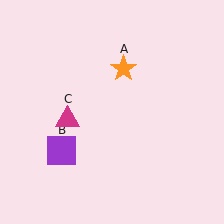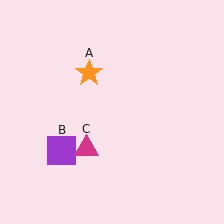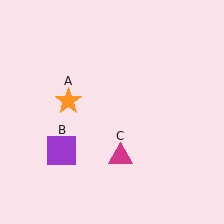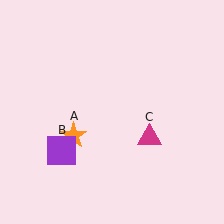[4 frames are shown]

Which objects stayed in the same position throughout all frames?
Purple square (object B) remained stationary.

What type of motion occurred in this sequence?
The orange star (object A), magenta triangle (object C) rotated counterclockwise around the center of the scene.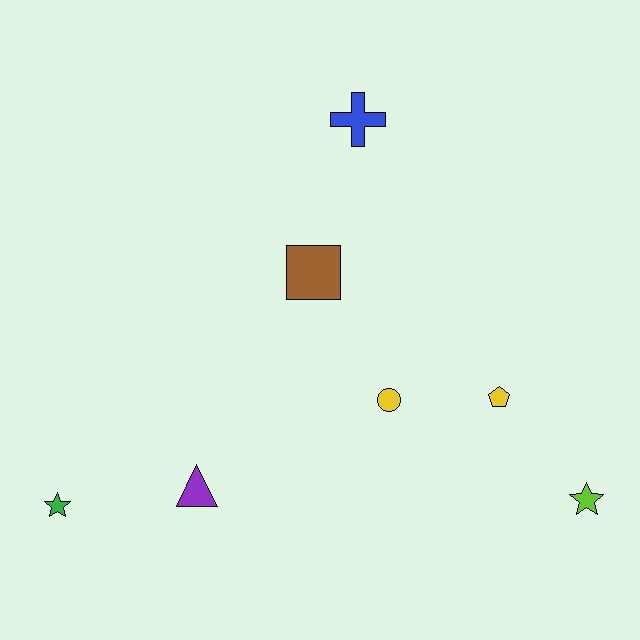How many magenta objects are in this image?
There are no magenta objects.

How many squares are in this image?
There is 1 square.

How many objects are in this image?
There are 7 objects.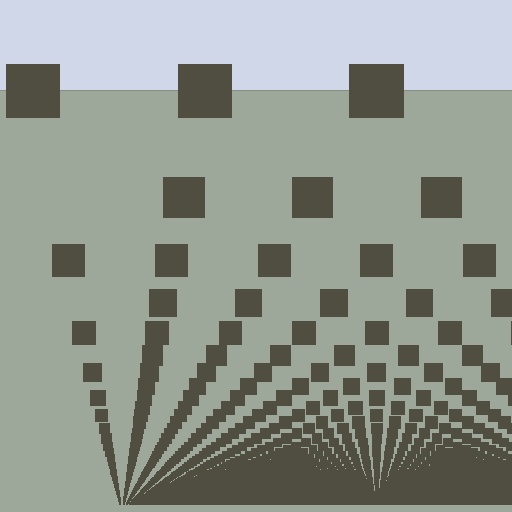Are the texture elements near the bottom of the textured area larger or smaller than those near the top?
Smaller. The gradient is inverted — elements near the bottom are smaller and denser.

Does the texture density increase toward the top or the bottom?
Density increases toward the bottom.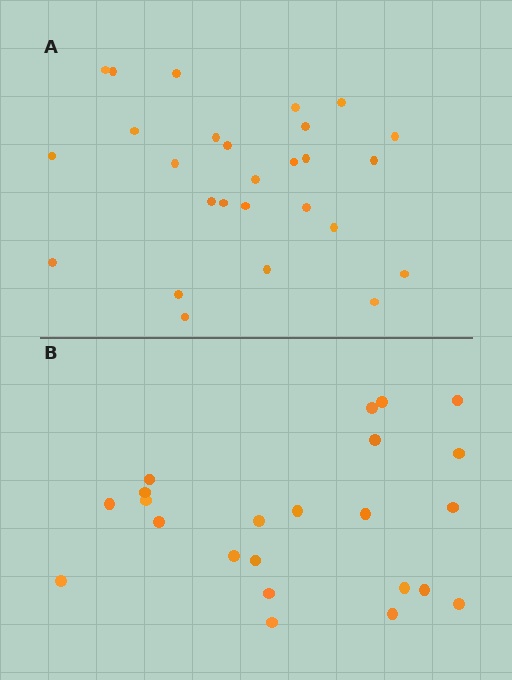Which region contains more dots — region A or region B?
Region A (the top region) has more dots.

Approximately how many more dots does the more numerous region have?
Region A has about 4 more dots than region B.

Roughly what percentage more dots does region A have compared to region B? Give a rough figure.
About 15% more.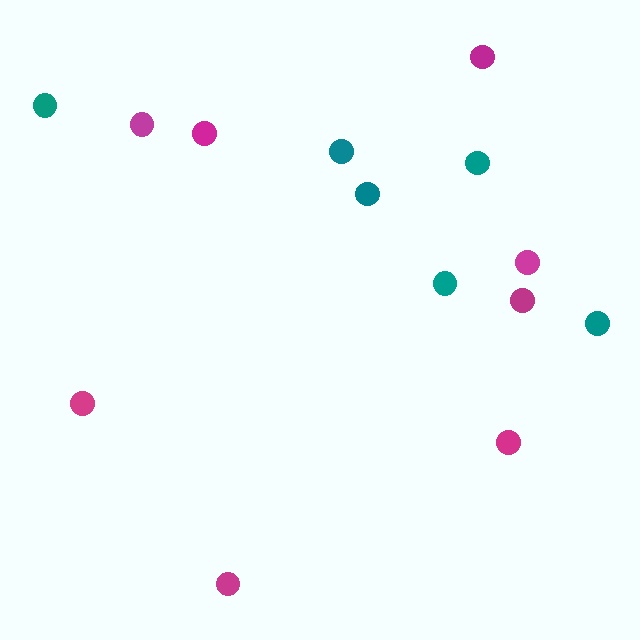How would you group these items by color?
There are 2 groups: one group of teal circles (6) and one group of magenta circles (8).